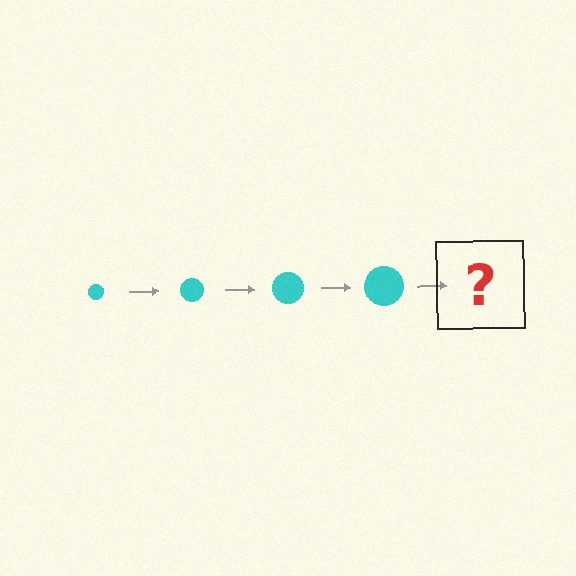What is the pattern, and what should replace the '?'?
The pattern is that the circle gets progressively larger each step. The '?' should be a cyan circle, larger than the previous one.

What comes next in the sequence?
The next element should be a cyan circle, larger than the previous one.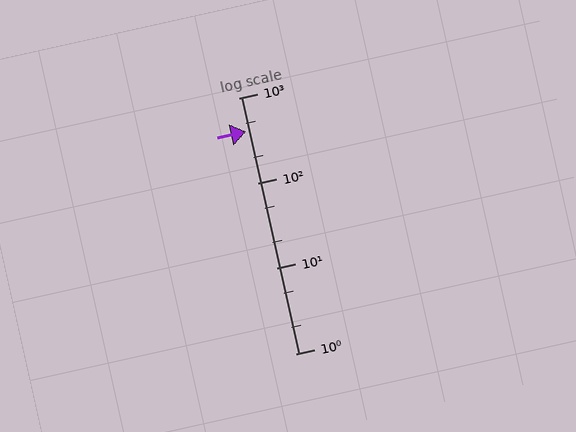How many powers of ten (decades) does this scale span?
The scale spans 3 decades, from 1 to 1000.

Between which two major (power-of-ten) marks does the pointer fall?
The pointer is between 100 and 1000.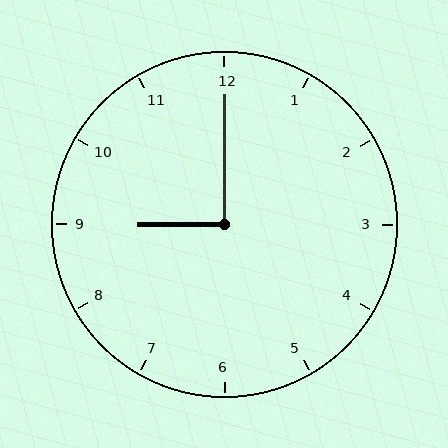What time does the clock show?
9:00.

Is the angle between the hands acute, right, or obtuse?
It is right.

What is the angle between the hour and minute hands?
Approximately 90 degrees.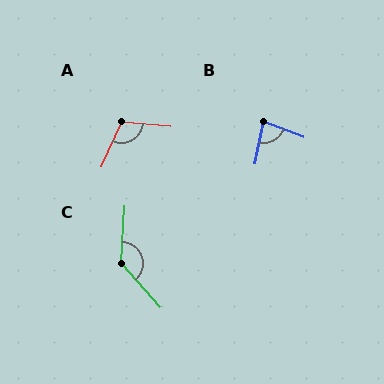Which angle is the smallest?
B, at approximately 80 degrees.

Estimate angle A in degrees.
Approximately 109 degrees.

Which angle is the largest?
C, at approximately 135 degrees.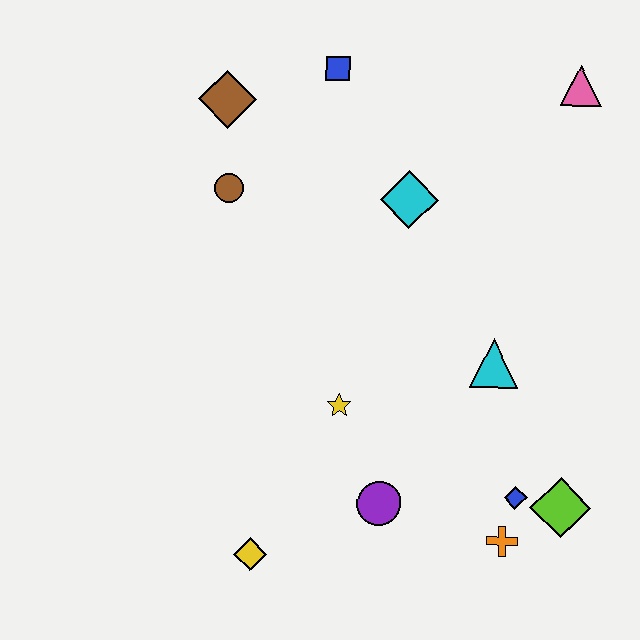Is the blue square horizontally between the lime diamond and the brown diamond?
Yes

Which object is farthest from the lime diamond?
The brown diamond is farthest from the lime diamond.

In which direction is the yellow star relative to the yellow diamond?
The yellow star is above the yellow diamond.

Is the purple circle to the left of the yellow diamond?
No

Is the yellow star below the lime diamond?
No